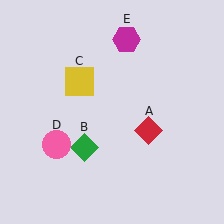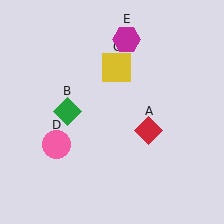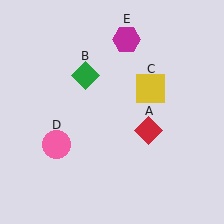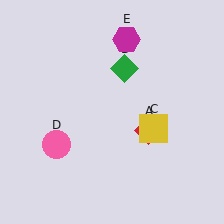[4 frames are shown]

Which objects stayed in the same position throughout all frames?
Red diamond (object A) and pink circle (object D) and magenta hexagon (object E) remained stationary.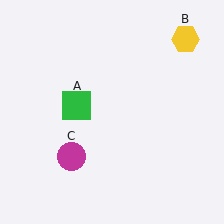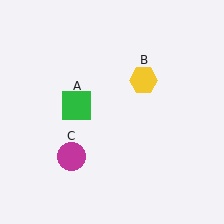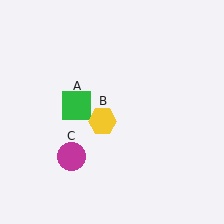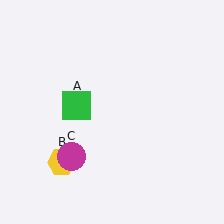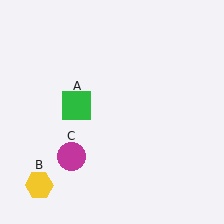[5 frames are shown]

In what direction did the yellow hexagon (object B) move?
The yellow hexagon (object B) moved down and to the left.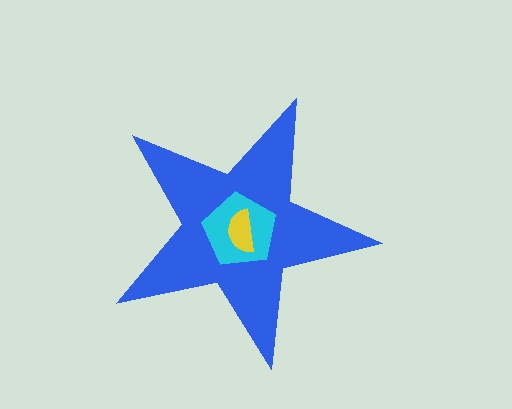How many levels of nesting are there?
3.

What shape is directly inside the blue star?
The cyan pentagon.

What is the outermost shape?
The blue star.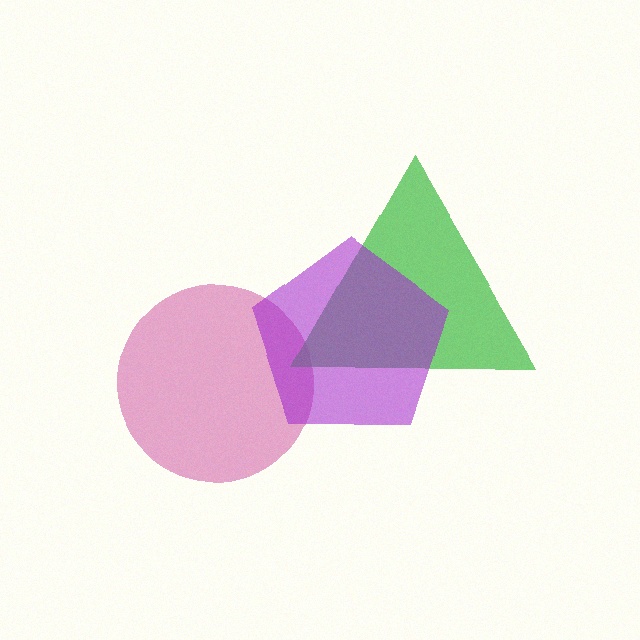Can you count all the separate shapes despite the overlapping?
Yes, there are 3 separate shapes.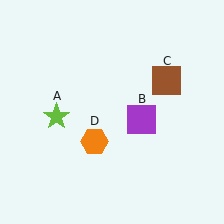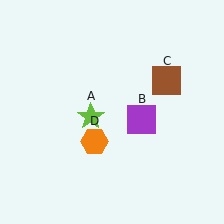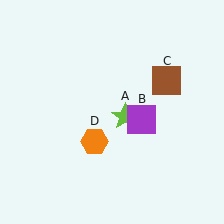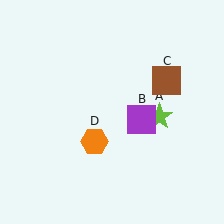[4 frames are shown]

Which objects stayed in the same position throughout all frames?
Purple square (object B) and brown square (object C) and orange hexagon (object D) remained stationary.